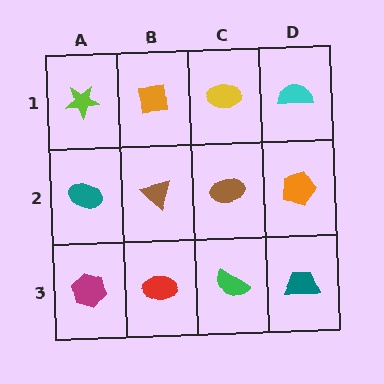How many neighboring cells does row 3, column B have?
3.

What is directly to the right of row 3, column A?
A red ellipse.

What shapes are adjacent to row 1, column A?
A teal ellipse (row 2, column A), an orange square (row 1, column B).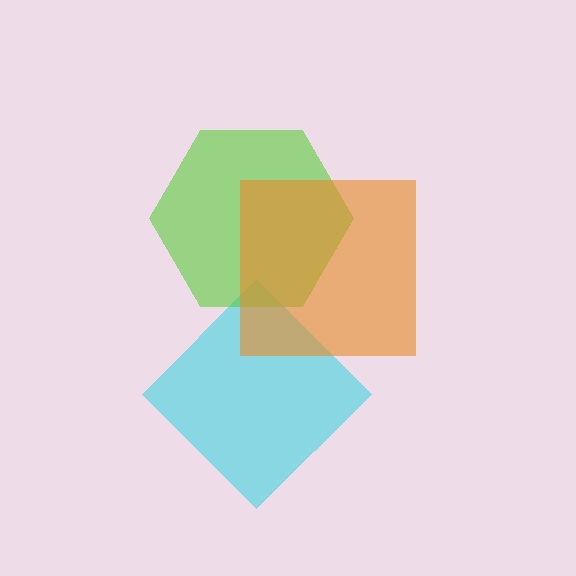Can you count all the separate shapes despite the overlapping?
Yes, there are 3 separate shapes.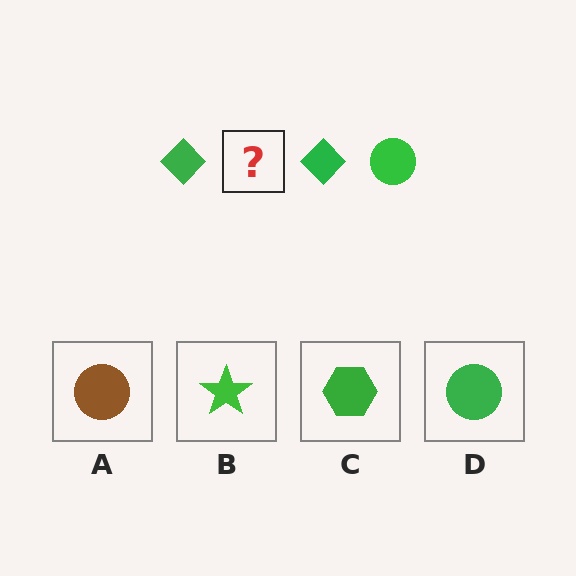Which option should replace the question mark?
Option D.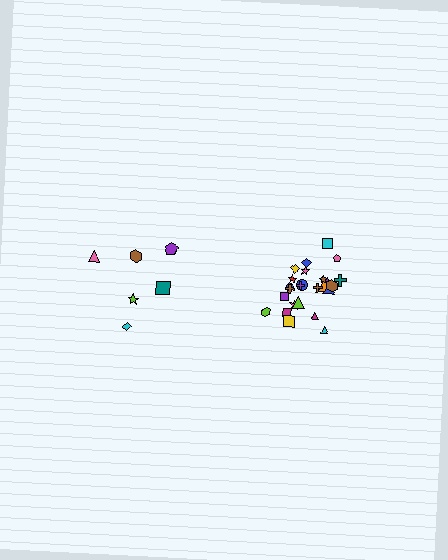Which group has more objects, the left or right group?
The right group.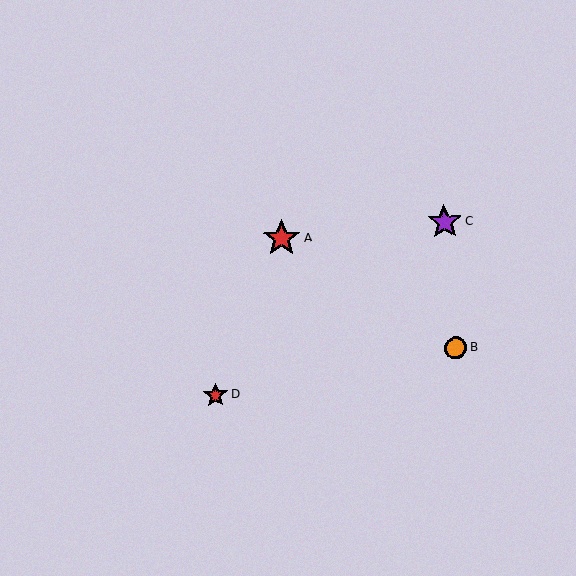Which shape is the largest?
The red star (labeled A) is the largest.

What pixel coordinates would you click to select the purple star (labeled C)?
Click at (444, 222) to select the purple star C.